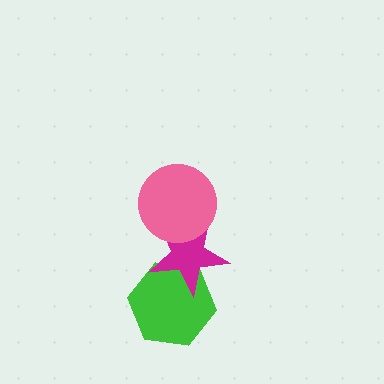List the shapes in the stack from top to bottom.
From top to bottom: the pink circle, the magenta star, the green hexagon.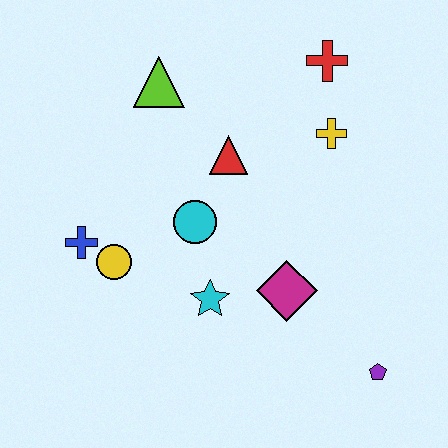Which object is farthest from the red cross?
The purple pentagon is farthest from the red cross.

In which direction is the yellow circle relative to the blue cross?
The yellow circle is to the right of the blue cross.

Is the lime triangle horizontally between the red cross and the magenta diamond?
No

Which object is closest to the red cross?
The yellow cross is closest to the red cross.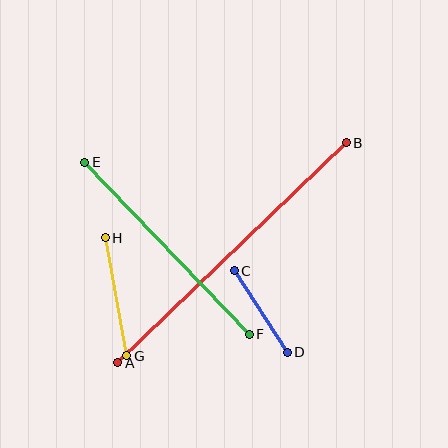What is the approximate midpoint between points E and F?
The midpoint is at approximately (167, 248) pixels.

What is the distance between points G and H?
The distance is approximately 120 pixels.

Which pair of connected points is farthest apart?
Points A and B are farthest apart.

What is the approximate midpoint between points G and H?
The midpoint is at approximately (116, 297) pixels.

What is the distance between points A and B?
The distance is approximately 317 pixels.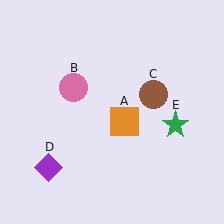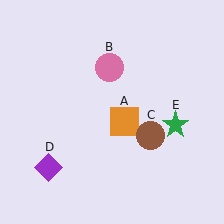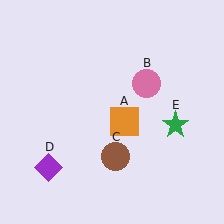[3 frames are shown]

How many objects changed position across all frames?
2 objects changed position: pink circle (object B), brown circle (object C).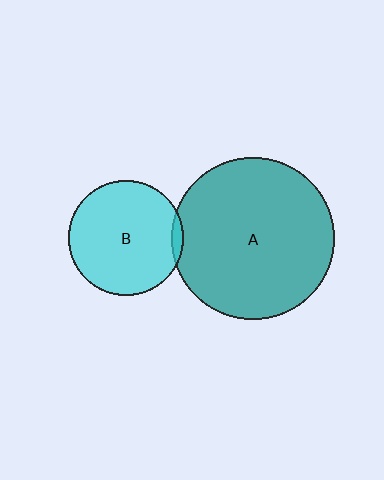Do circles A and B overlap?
Yes.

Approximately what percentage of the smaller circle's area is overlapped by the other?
Approximately 5%.